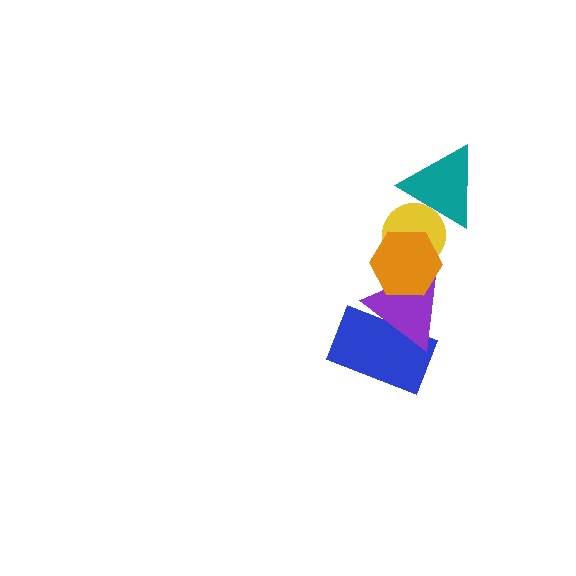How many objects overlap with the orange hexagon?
2 objects overlap with the orange hexagon.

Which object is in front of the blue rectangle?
The purple triangle is in front of the blue rectangle.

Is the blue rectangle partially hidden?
Yes, it is partially covered by another shape.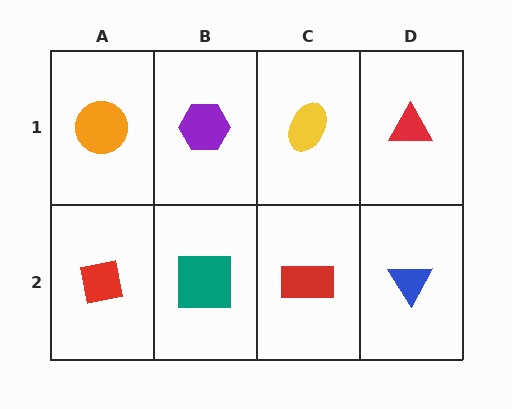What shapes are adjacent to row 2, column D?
A red triangle (row 1, column D), a red rectangle (row 2, column C).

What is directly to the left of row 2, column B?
A red square.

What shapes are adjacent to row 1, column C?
A red rectangle (row 2, column C), a purple hexagon (row 1, column B), a red triangle (row 1, column D).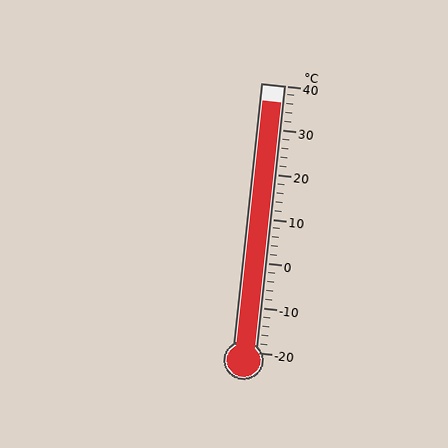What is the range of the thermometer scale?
The thermometer scale ranges from -20°C to 40°C.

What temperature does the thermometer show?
The thermometer shows approximately 36°C.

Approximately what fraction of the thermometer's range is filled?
The thermometer is filled to approximately 95% of its range.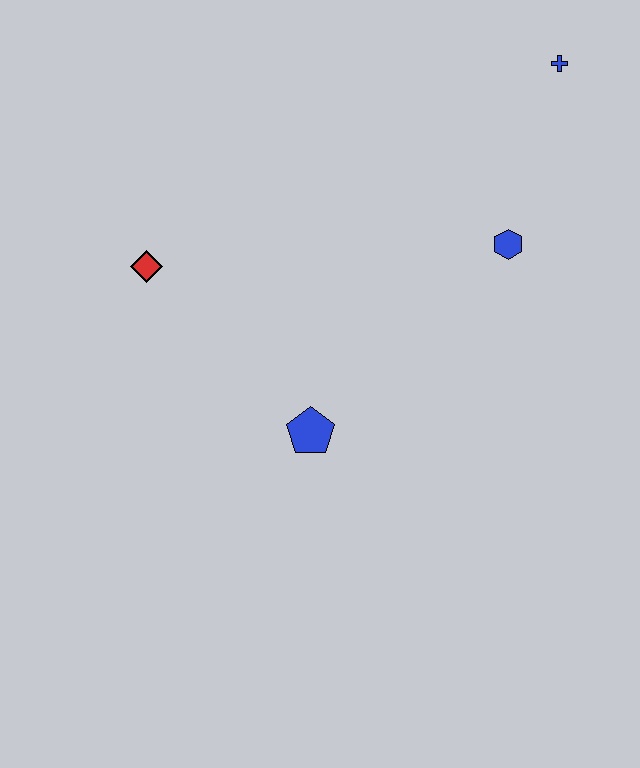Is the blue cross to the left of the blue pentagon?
No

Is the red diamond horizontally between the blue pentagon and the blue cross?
No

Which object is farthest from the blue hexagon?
The red diamond is farthest from the blue hexagon.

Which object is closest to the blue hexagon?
The blue cross is closest to the blue hexagon.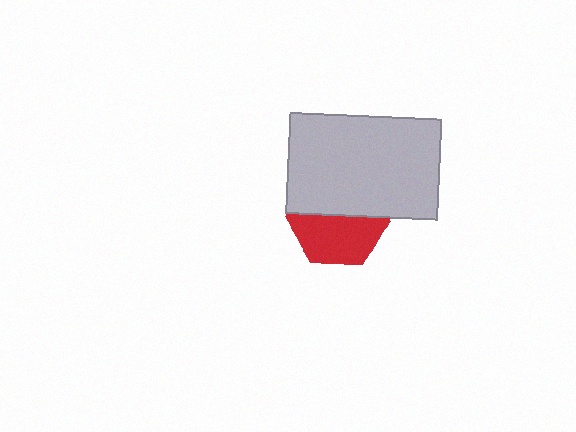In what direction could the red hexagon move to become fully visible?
The red hexagon could move down. That would shift it out from behind the light gray rectangle entirely.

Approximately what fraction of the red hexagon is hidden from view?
Roughly 46% of the red hexagon is hidden behind the light gray rectangle.